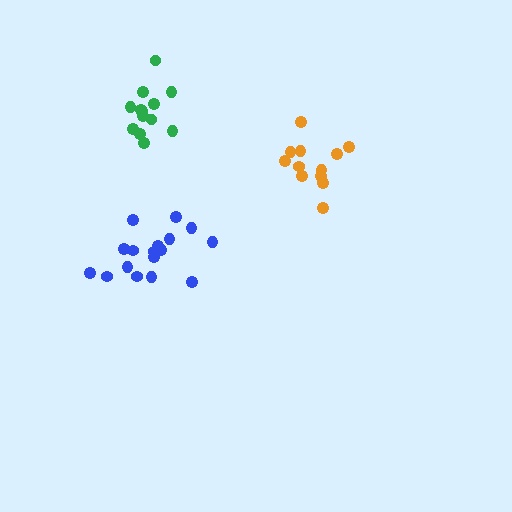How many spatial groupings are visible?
There are 3 spatial groupings.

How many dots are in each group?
Group 1: 13 dots, Group 2: 17 dots, Group 3: 12 dots (42 total).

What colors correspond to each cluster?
The clusters are colored: green, blue, orange.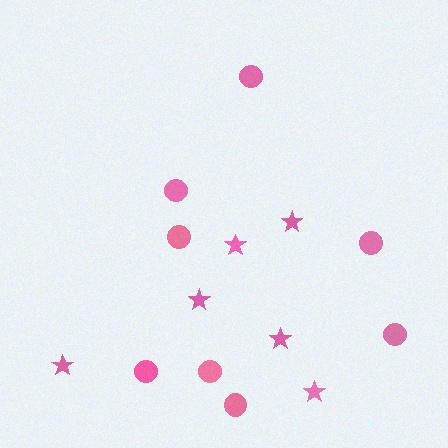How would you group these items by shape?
There are 2 groups: one group of circles (8) and one group of stars (6).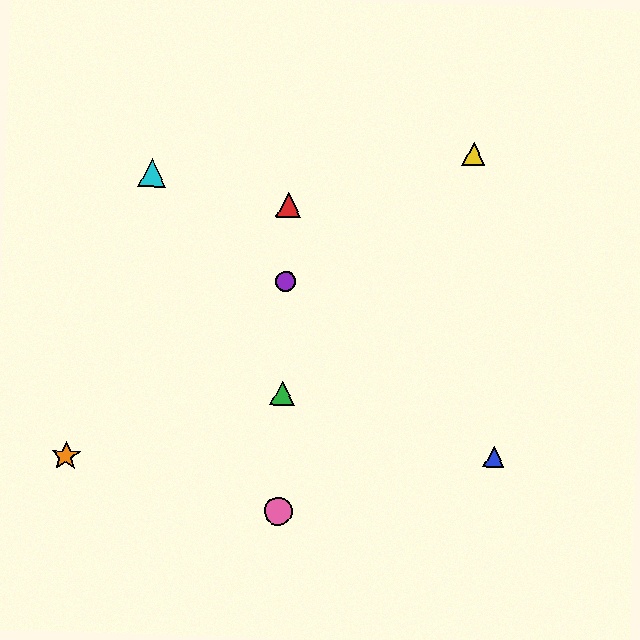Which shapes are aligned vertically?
The red triangle, the green triangle, the purple circle, the pink circle are aligned vertically.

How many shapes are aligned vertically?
4 shapes (the red triangle, the green triangle, the purple circle, the pink circle) are aligned vertically.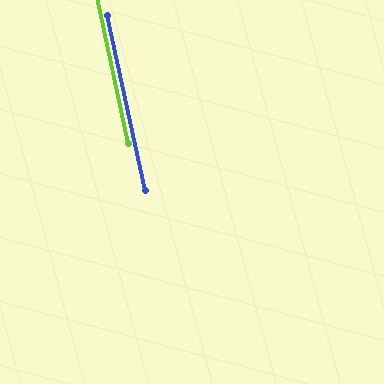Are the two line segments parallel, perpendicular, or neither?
Parallel — their directions differ by only 0.8°.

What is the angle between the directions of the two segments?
Approximately 1 degree.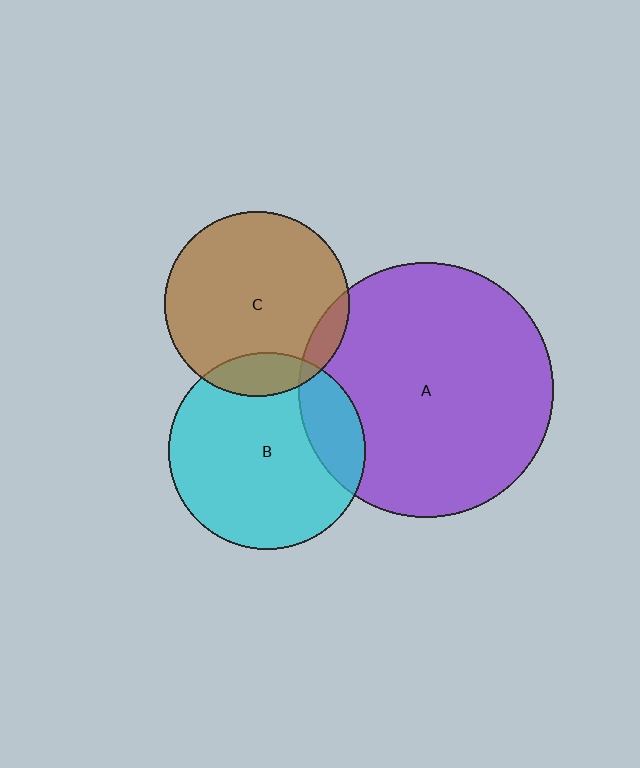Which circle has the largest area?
Circle A (purple).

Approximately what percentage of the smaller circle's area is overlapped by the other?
Approximately 10%.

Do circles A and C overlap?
Yes.